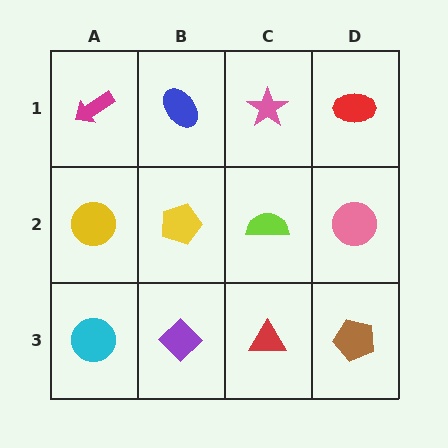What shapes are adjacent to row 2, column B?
A blue ellipse (row 1, column B), a purple diamond (row 3, column B), a yellow circle (row 2, column A), a lime semicircle (row 2, column C).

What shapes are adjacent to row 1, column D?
A pink circle (row 2, column D), a pink star (row 1, column C).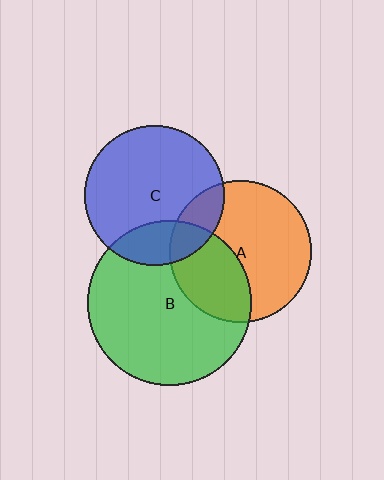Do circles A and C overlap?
Yes.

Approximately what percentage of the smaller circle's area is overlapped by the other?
Approximately 15%.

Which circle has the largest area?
Circle B (green).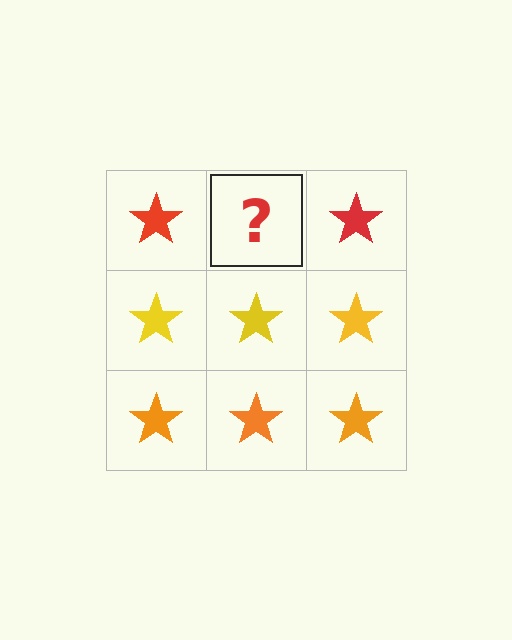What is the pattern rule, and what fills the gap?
The rule is that each row has a consistent color. The gap should be filled with a red star.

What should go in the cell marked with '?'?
The missing cell should contain a red star.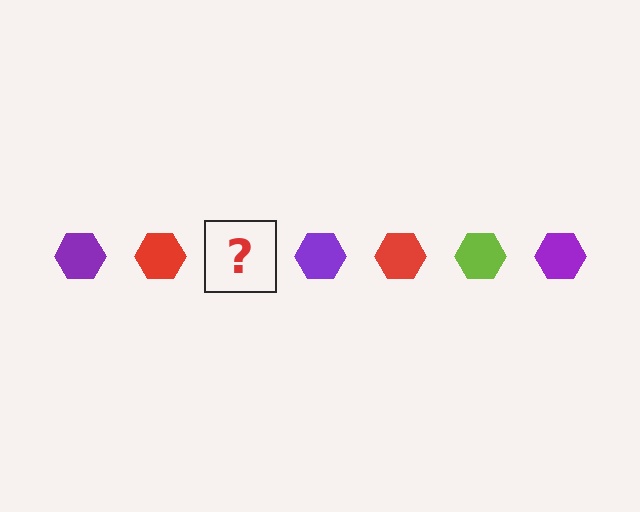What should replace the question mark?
The question mark should be replaced with a lime hexagon.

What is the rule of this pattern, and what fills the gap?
The rule is that the pattern cycles through purple, red, lime hexagons. The gap should be filled with a lime hexagon.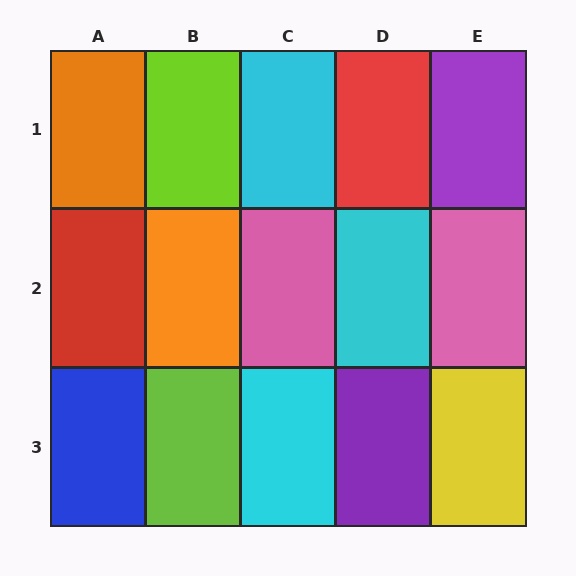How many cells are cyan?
3 cells are cyan.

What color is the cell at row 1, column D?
Red.